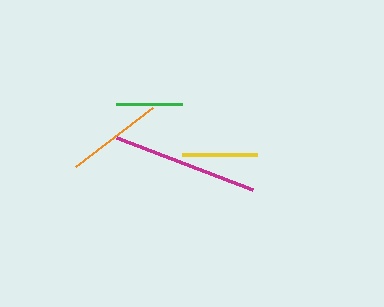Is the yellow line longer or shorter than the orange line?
The orange line is longer than the yellow line.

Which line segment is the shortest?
The green line is the shortest at approximately 66 pixels.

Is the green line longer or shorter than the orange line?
The orange line is longer than the green line.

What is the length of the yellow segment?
The yellow segment is approximately 75 pixels long.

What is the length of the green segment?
The green segment is approximately 66 pixels long.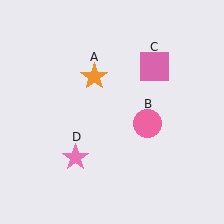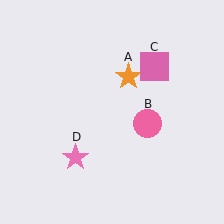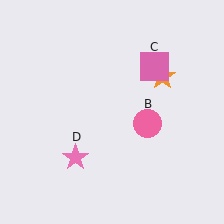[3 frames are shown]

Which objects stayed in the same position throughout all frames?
Pink circle (object B) and pink square (object C) and pink star (object D) remained stationary.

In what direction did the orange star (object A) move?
The orange star (object A) moved right.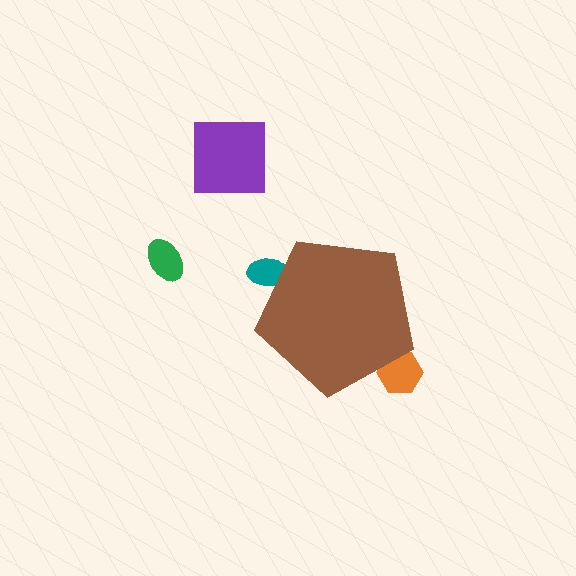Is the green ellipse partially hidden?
No, the green ellipse is fully visible.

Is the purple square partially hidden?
No, the purple square is fully visible.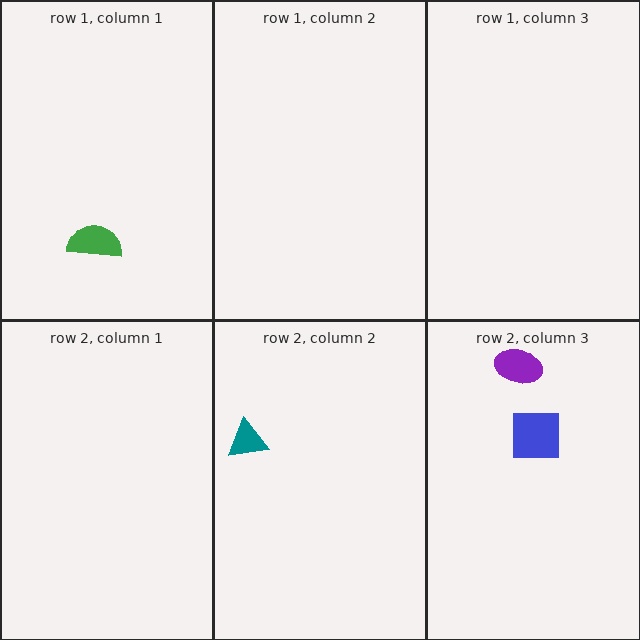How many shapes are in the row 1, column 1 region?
1.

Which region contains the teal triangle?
The row 2, column 2 region.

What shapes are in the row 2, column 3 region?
The blue square, the purple ellipse.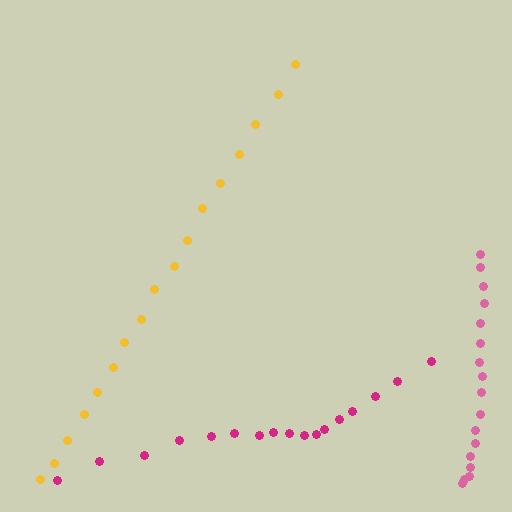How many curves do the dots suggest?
There are 3 distinct paths.